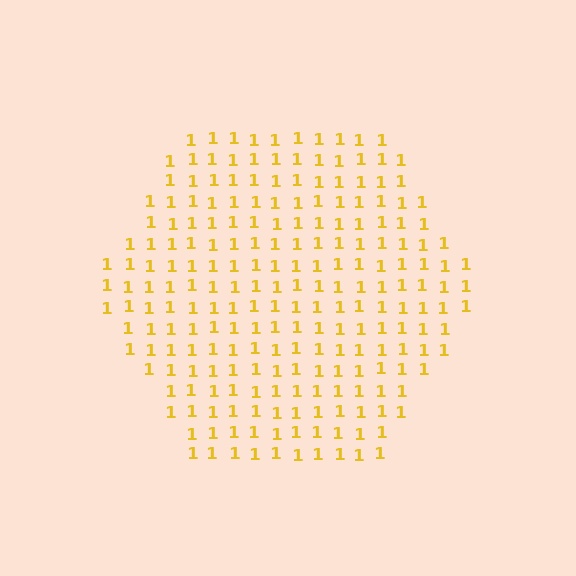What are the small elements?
The small elements are digit 1's.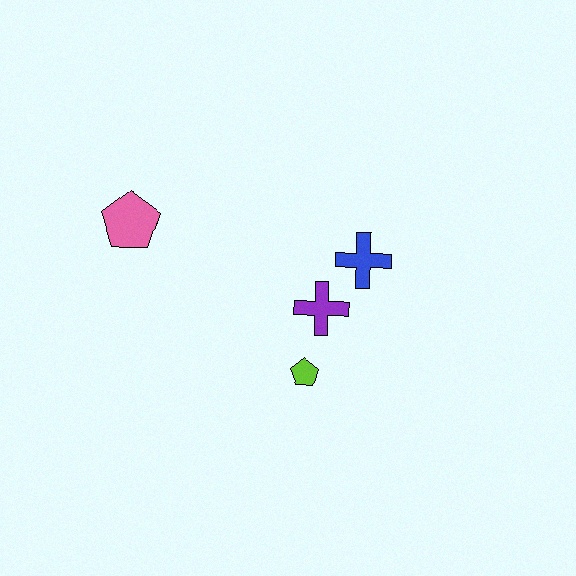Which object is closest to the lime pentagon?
The purple cross is closest to the lime pentagon.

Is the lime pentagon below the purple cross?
Yes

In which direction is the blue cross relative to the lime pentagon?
The blue cross is above the lime pentagon.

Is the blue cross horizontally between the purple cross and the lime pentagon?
No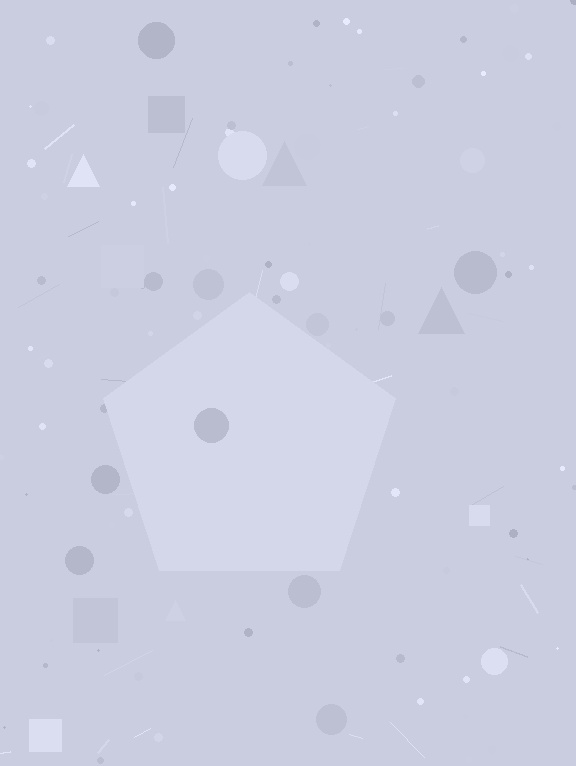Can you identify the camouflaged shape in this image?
The camouflaged shape is a pentagon.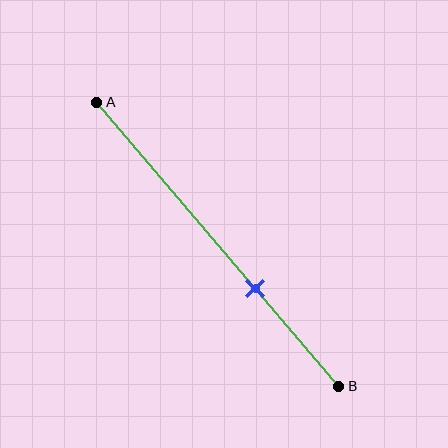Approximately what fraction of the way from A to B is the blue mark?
The blue mark is approximately 65% of the way from A to B.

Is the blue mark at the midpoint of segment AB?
No, the mark is at about 65% from A, not at the 50% midpoint.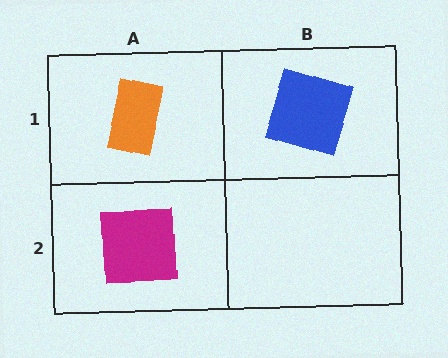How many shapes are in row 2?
1 shape.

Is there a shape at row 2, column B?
No, that cell is empty.